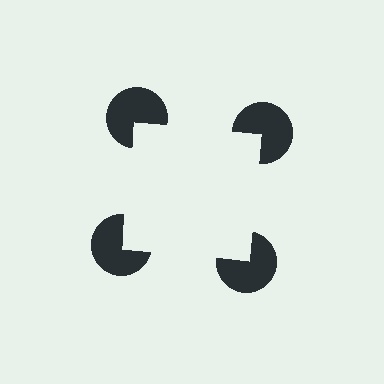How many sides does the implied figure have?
4 sides.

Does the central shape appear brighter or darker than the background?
It typically appears slightly brighter than the background, even though no actual brightness change is drawn.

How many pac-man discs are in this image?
There are 4 — one at each vertex of the illusory square.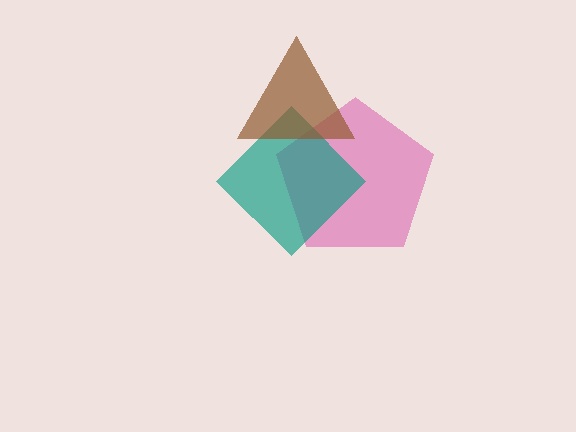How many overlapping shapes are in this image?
There are 3 overlapping shapes in the image.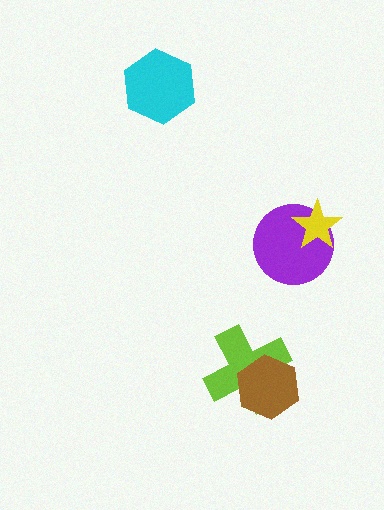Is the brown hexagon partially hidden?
No, no other shape covers it.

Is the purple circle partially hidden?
Yes, it is partially covered by another shape.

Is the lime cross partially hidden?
Yes, it is partially covered by another shape.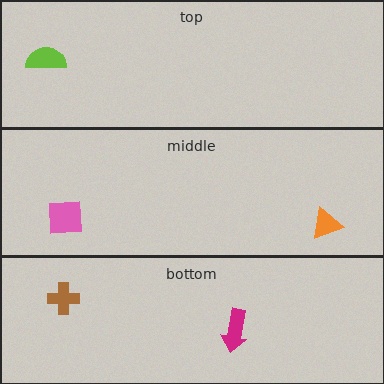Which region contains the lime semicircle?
The top region.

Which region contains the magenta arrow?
The bottom region.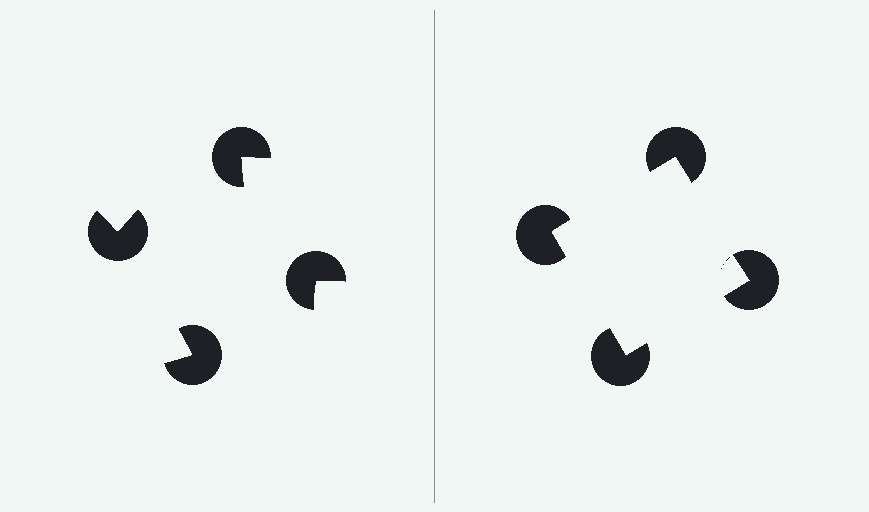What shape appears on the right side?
An illusory square.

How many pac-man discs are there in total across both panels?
8 — 4 on each side.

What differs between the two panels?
The pac-man discs are positioned identically on both sides; only the wedge orientations differ. On the right they align to a square; on the left they are misaligned.